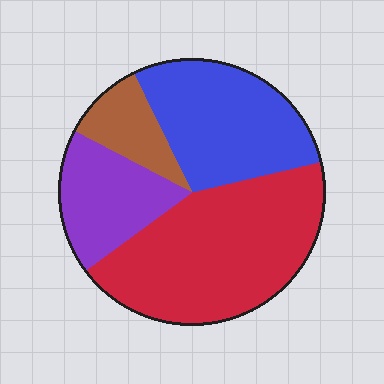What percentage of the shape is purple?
Purple takes up about one sixth (1/6) of the shape.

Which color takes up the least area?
Brown, at roughly 10%.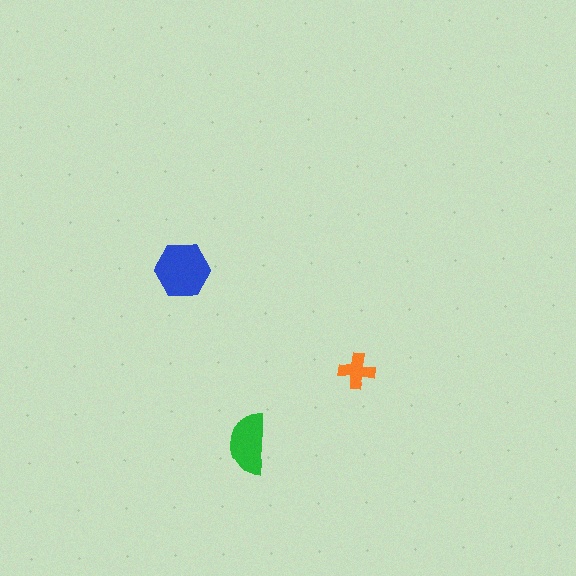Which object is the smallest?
The orange cross.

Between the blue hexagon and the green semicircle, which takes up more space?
The blue hexagon.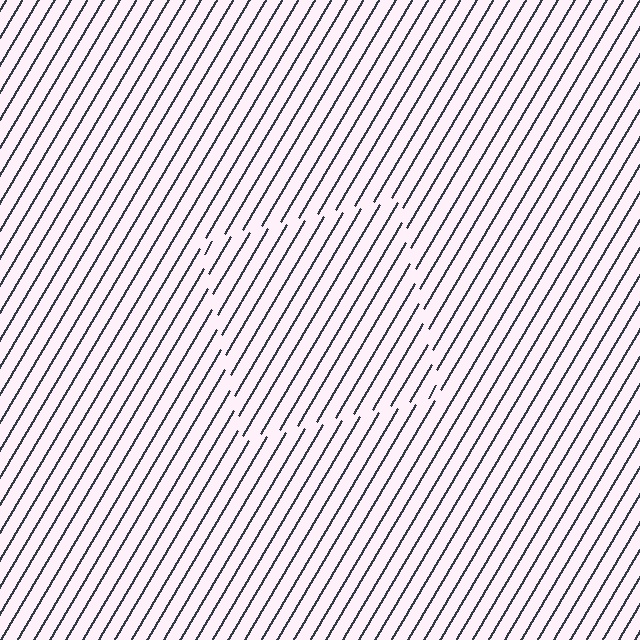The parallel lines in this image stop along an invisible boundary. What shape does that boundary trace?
An illusory square. The interior of the shape contains the same grating, shifted by half a period — the contour is defined by the phase discontinuity where line-ends from the inner and outer gratings abut.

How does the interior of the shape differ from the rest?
The interior of the shape contains the same grating, shifted by half a period — the contour is defined by the phase discontinuity where line-ends from the inner and outer gratings abut.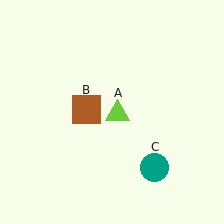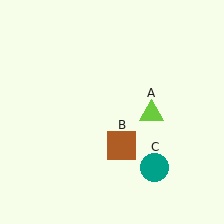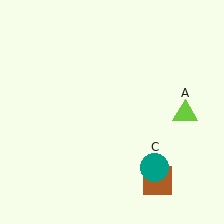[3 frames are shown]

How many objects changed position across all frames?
2 objects changed position: lime triangle (object A), brown square (object B).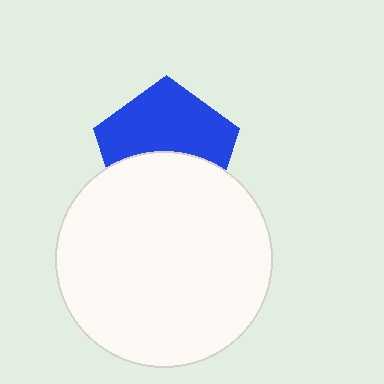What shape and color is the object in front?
The object in front is a white circle.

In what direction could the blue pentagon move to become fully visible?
The blue pentagon could move up. That would shift it out from behind the white circle entirely.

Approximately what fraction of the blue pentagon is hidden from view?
Roughly 45% of the blue pentagon is hidden behind the white circle.